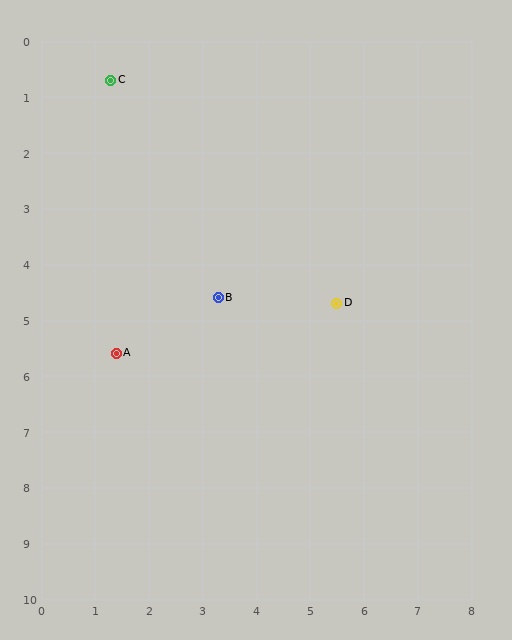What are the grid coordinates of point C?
Point C is at approximately (1.3, 0.7).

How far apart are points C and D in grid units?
Points C and D are about 5.8 grid units apart.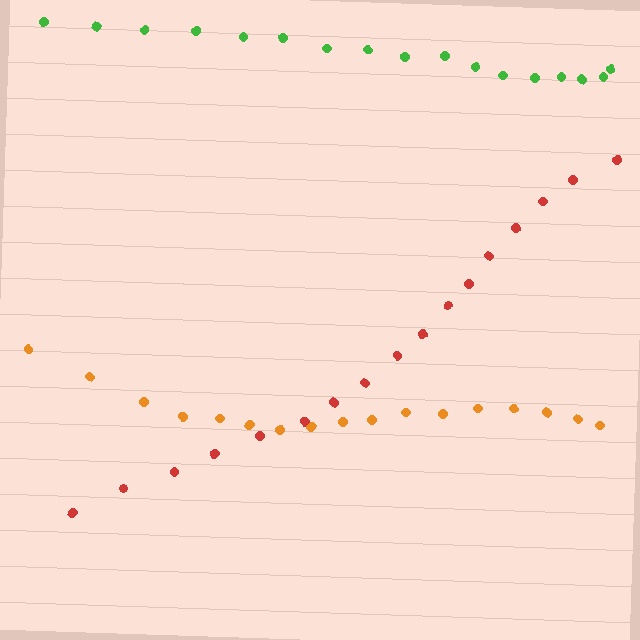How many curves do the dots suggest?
There are 3 distinct paths.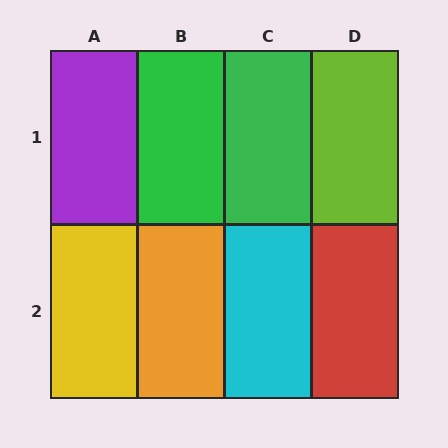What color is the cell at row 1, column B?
Green.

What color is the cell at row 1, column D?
Lime.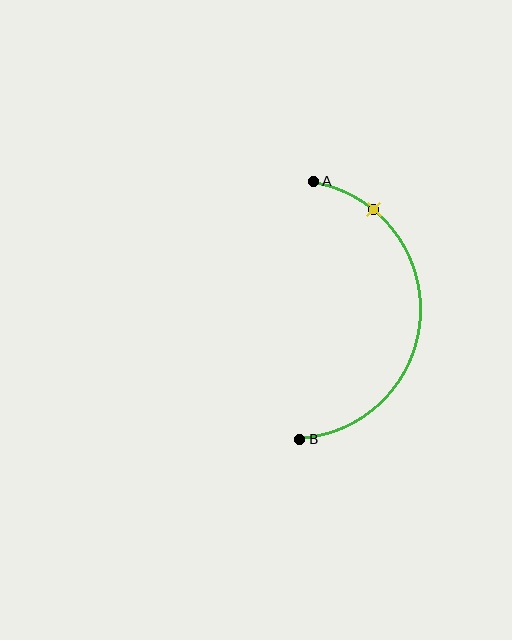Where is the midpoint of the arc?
The arc midpoint is the point on the curve farthest from the straight line joining A and B. It sits to the right of that line.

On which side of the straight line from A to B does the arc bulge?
The arc bulges to the right of the straight line connecting A and B.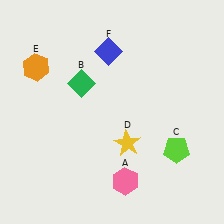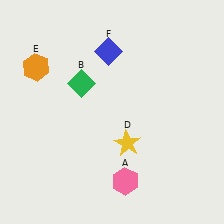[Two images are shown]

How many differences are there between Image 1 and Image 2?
There is 1 difference between the two images.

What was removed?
The lime pentagon (C) was removed in Image 2.